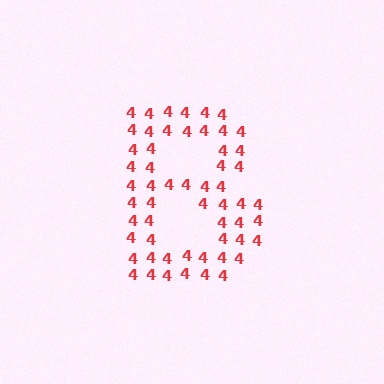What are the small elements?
The small elements are digit 4's.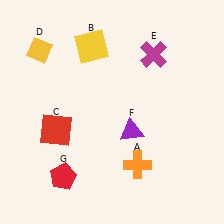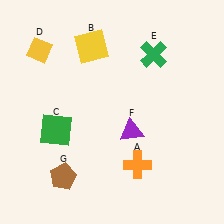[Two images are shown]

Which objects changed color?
C changed from red to green. E changed from magenta to green. G changed from red to brown.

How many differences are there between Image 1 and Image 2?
There are 3 differences between the two images.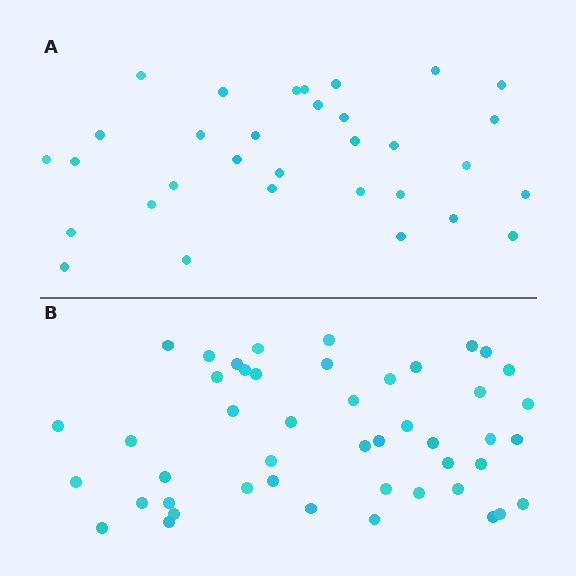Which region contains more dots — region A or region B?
Region B (the bottom region) has more dots.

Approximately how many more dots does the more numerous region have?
Region B has approximately 15 more dots than region A.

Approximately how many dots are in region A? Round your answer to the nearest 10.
About 30 dots. (The exact count is 32, which rounds to 30.)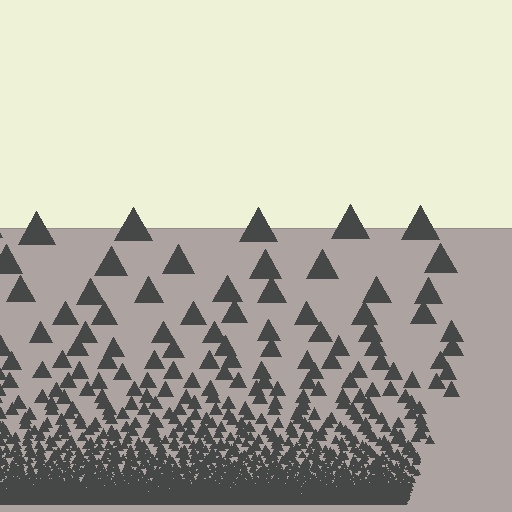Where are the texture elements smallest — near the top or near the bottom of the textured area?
Near the bottom.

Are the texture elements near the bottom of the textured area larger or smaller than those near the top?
Smaller. The gradient is inverted — elements near the bottom are smaller and denser.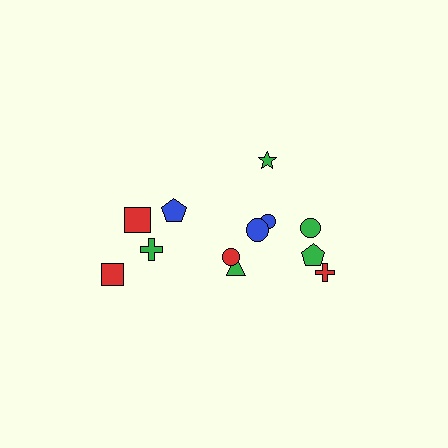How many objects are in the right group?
There are 8 objects.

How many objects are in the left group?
There are 4 objects.